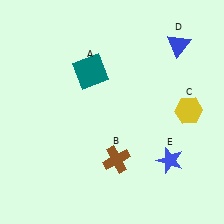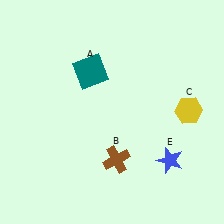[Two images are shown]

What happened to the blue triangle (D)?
The blue triangle (D) was removed in Image 2. It was in the top-right area of Image 1.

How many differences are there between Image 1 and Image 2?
There is 1 difference between the two images.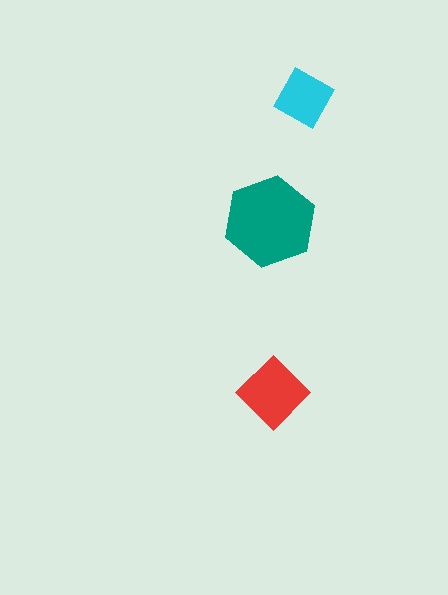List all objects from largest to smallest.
The teal hexagon, the red diamond, the cyan square.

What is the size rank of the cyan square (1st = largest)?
3rd.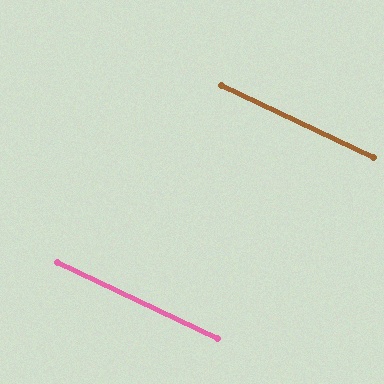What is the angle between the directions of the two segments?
Approximately 0 degrees.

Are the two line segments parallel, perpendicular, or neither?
Parallel — their directions differ by only 0.1°.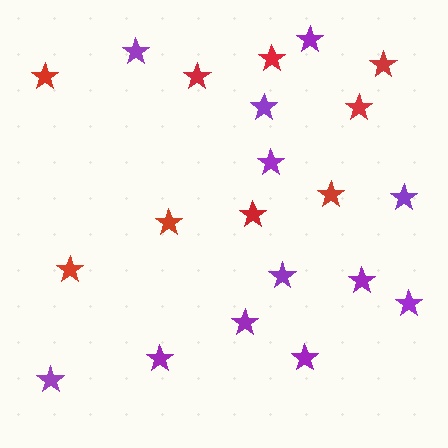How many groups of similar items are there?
There are 2 groups: one group of purple stars (12) and one group of red stars (9).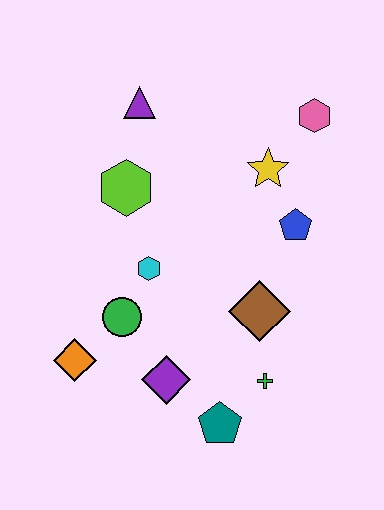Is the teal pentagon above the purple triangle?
No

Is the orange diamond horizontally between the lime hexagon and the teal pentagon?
No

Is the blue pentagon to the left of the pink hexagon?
Yes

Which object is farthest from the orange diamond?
The pink hexagon is farthest from the orange diamond.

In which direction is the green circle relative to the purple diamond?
The green circle is above the purple diamond.